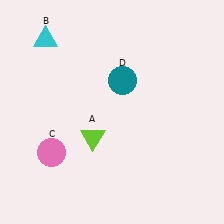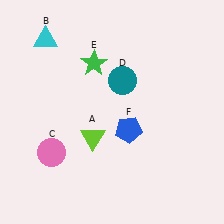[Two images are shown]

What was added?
A green star (E), a blue pentagon (F) were added in Image 2.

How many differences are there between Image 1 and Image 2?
There are 2 differences between the two images.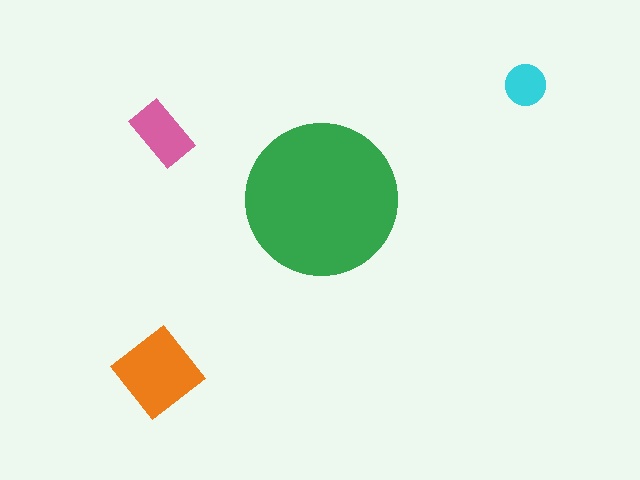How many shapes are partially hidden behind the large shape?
0 shapes are partially hidden.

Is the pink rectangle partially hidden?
No, the pink rectangle is fully visible.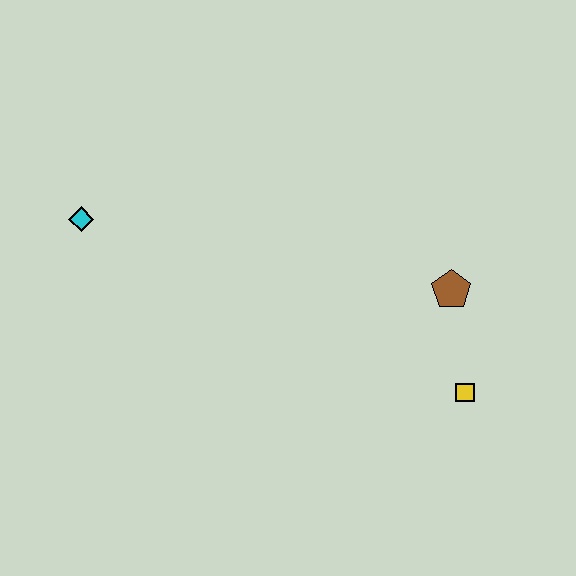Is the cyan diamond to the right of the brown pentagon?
No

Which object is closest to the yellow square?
The brown pentagon is closest to the yellow square.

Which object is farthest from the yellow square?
The cyan diamond is farthest from the yellow square.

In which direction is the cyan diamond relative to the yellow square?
The cyan diamond is to the left of the yellow square.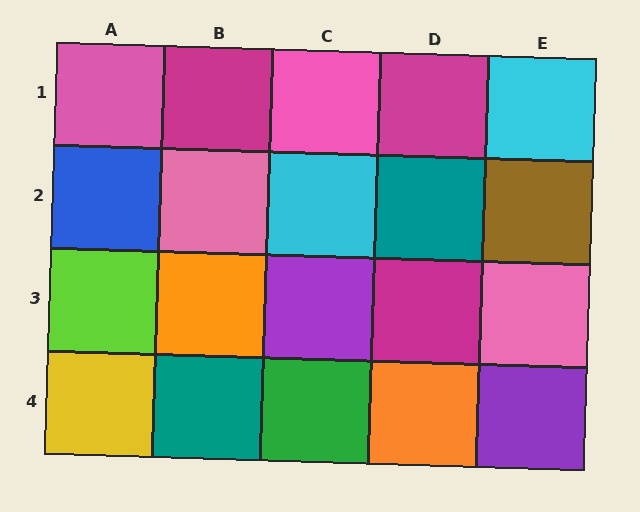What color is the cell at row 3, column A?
Lime.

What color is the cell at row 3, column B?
Orange.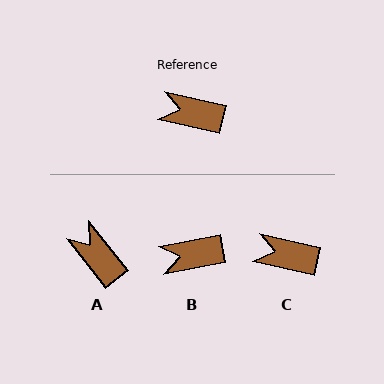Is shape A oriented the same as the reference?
No, it is off by about 38 degrees.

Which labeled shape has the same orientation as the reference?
C.